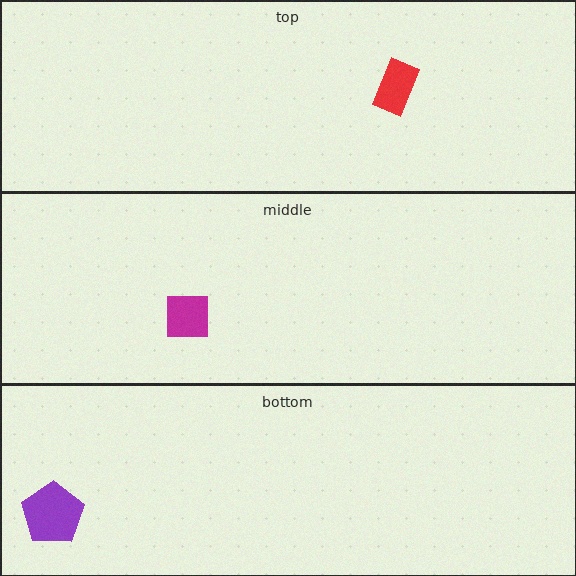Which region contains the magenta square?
The middle region.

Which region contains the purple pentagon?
The bottom region.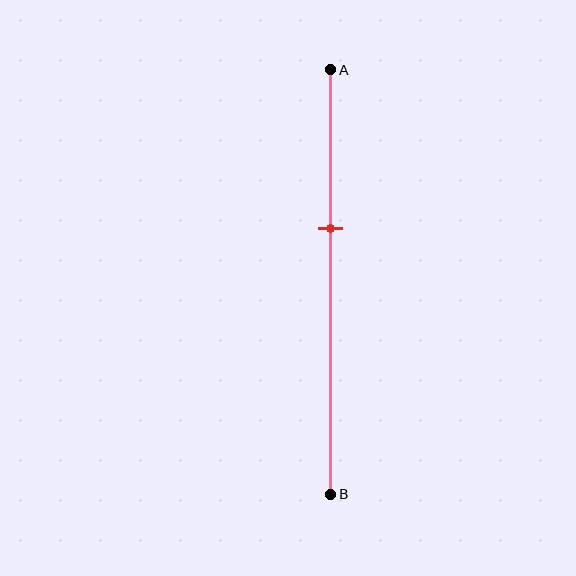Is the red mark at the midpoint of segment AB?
No, the mark is at about 35% from A, not at the 50% midpoint.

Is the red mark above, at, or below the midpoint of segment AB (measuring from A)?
The red mark is above the midpoint of segment AB.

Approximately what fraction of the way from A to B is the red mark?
The red mark is approximately 35% of the way from A to B.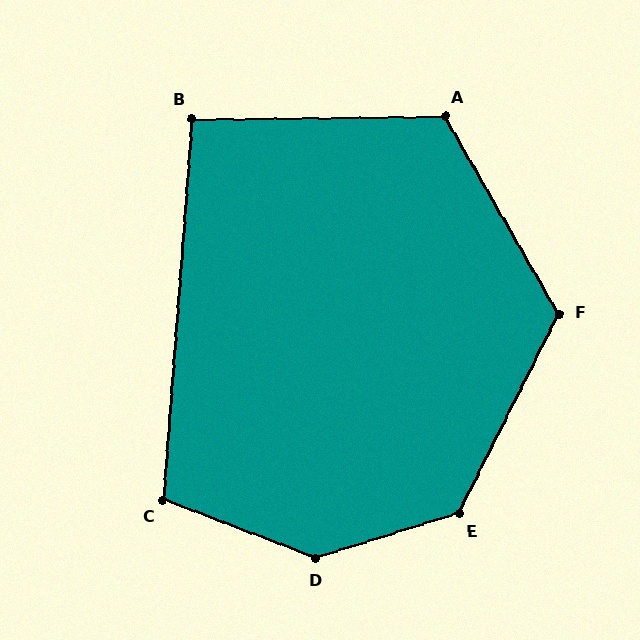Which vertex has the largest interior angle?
D, at approximately 142 degrees.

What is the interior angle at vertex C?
Approximately 107 degrees (obtuse).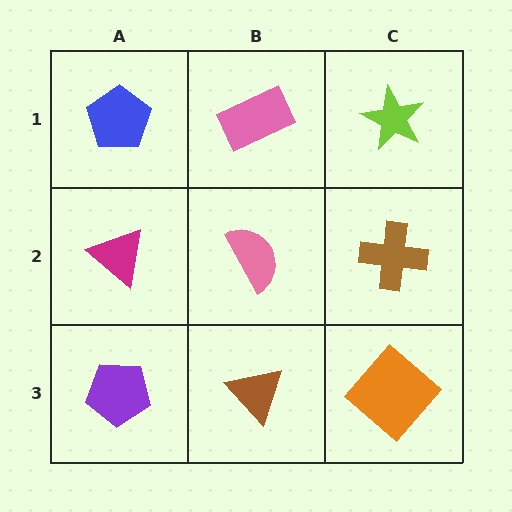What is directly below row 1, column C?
A brown cross.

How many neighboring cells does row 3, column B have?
3.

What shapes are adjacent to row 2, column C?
A lime star (row 1, column C), an orange diamond (row 3, column C), a pink semicircle (row 2, column B).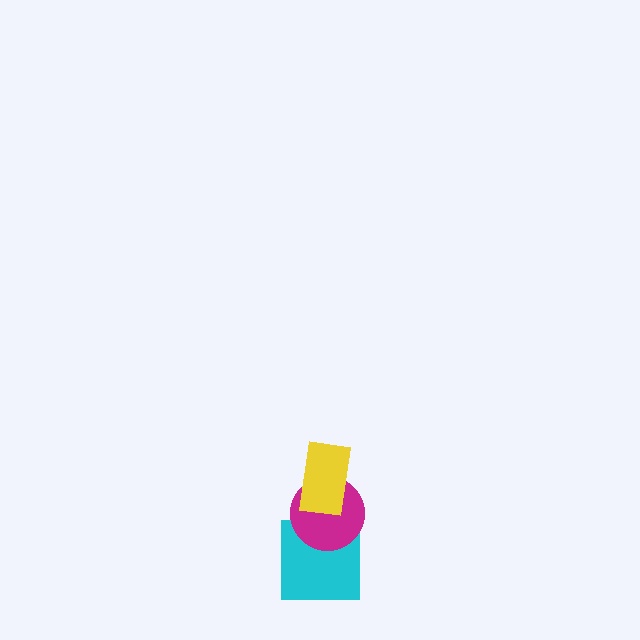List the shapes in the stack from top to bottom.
From top to bottom: the yellow rectangle, the magenta circle, the cyan square.